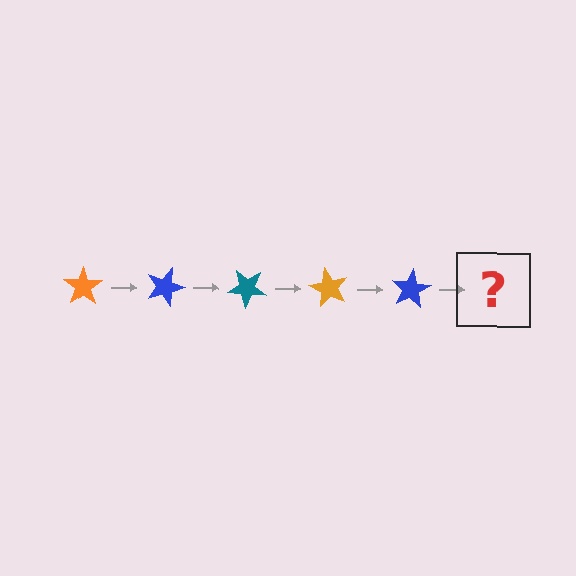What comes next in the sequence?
The next element should be a teal star, rotated 100 degrees from the start.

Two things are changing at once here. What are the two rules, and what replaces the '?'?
The two rules are that it rotates 20 degrees each step and the color cycles through orange, blue, and teal. The '?' should be a teal star, rotated 100 degrees from the start.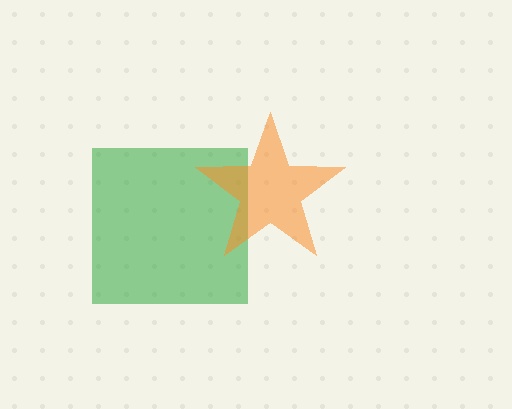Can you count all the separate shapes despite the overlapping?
Yes, there are 2 separate shapes.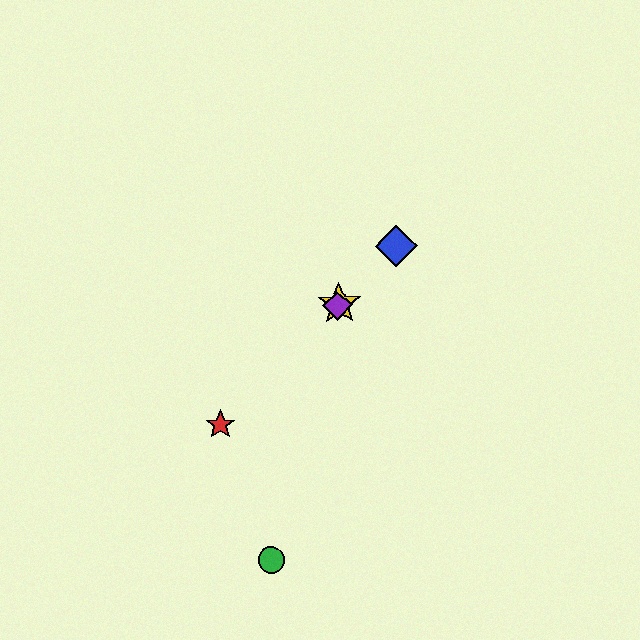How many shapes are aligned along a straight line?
4 shapes (the red star, the blue diamond, the yellow star, the purple diamond) are aligned along a straight line.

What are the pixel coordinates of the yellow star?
The yellow star is at (339, 304).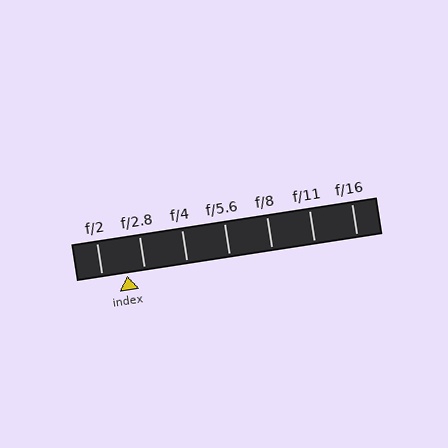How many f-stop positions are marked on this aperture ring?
There are 7 f-stop positions marked.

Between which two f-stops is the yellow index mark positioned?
The index mark is between f/2 and f/2.8.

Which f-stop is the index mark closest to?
The index mark is closest to f/2.8.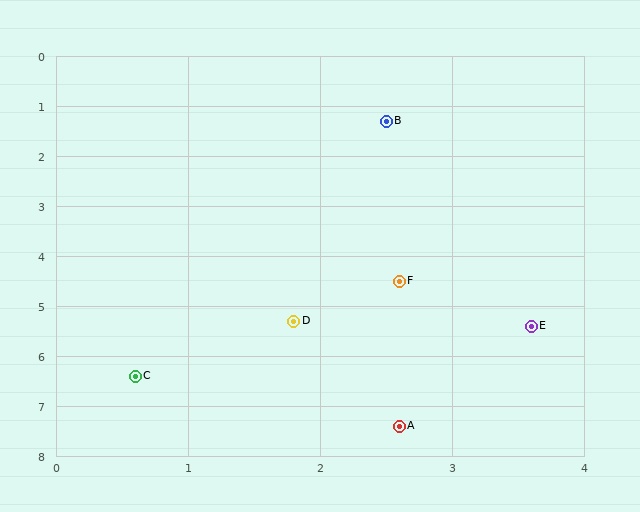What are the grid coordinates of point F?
Point F is at approximately (2.6, 4.5).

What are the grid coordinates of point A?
Point A is at approximately (2.6, 7.4).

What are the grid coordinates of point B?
Point B is at approximately (2.5, 1.3).